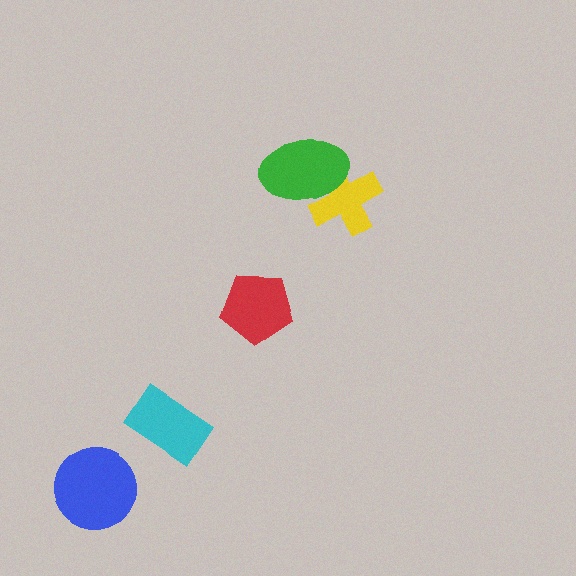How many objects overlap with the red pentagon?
0 objects overlap with the red pentagon.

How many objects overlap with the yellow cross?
1 object overlaps with the yellow cross.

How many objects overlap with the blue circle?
0 objects overlap with the blue circle.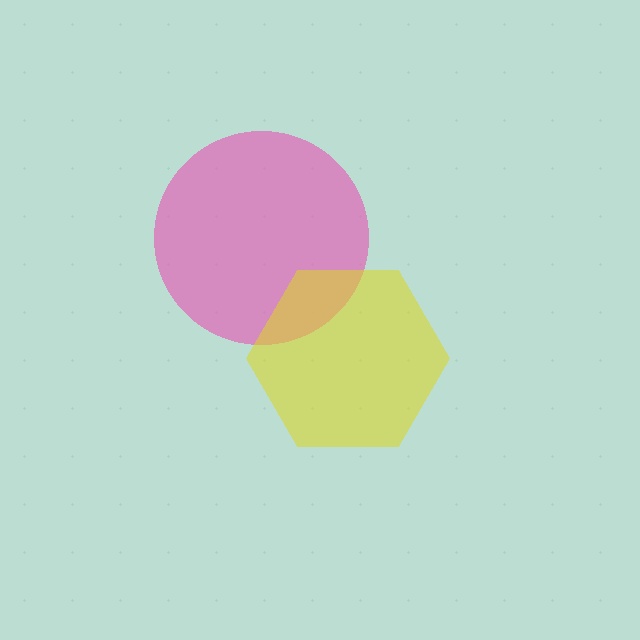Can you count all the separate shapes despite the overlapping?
Yes, there are 2 separate shapes.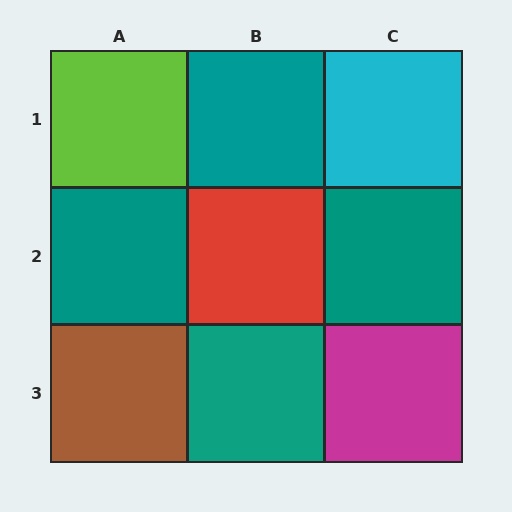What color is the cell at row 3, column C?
Magenta.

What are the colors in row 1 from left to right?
Lime, teal, cyan.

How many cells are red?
1 cell is red.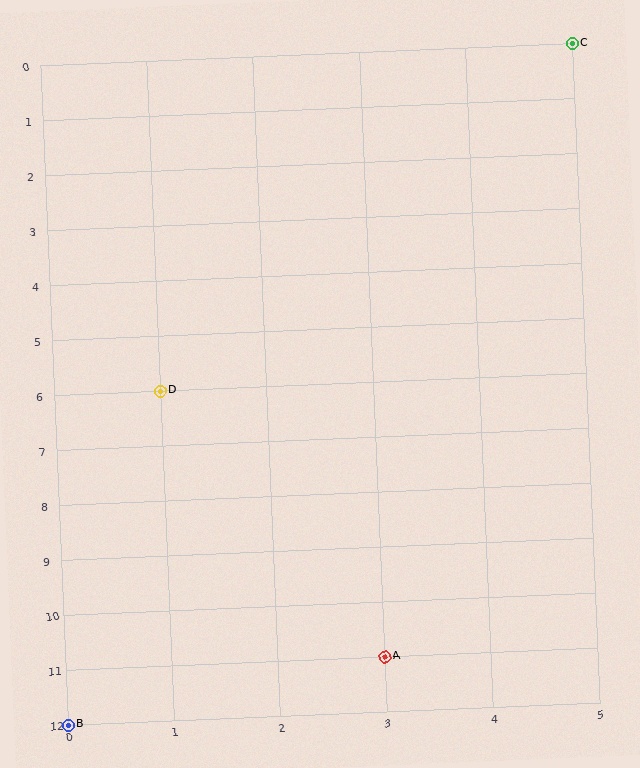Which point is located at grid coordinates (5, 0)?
Point C is at (5, 0).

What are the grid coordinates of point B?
Point B is at grid coordinates (0, 12).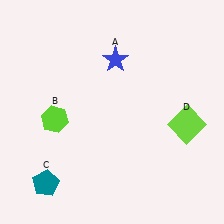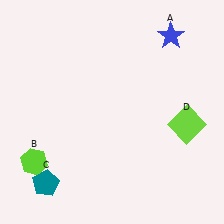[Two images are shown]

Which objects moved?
The objects that moved are: the blue star (A), the lime hexagon (B).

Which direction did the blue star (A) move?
The blue star (A) moved right.